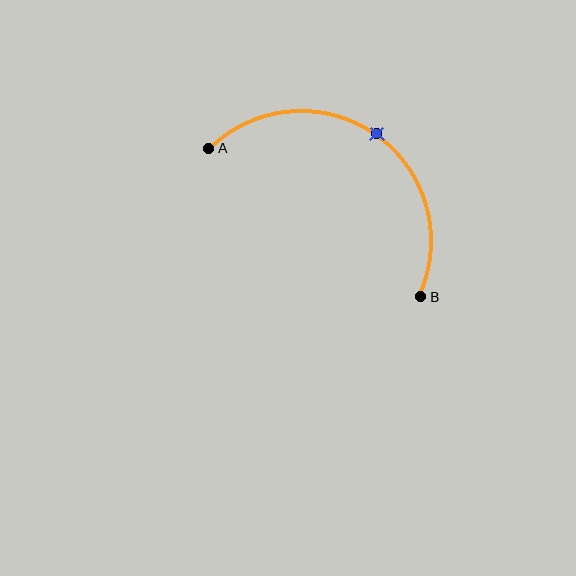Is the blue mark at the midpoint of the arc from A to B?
Yes. The blue mark lies on the arc at equal arc-length from both A and B — it is the arc midpoint.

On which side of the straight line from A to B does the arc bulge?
The arc bulges above and to the right of the straight line connecting A and B.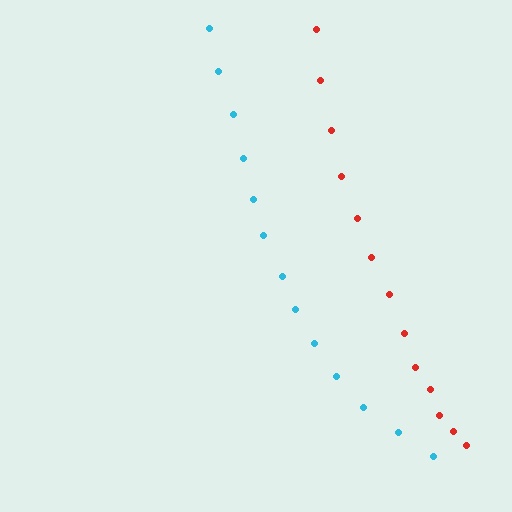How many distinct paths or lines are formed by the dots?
There are 2 distinct paths.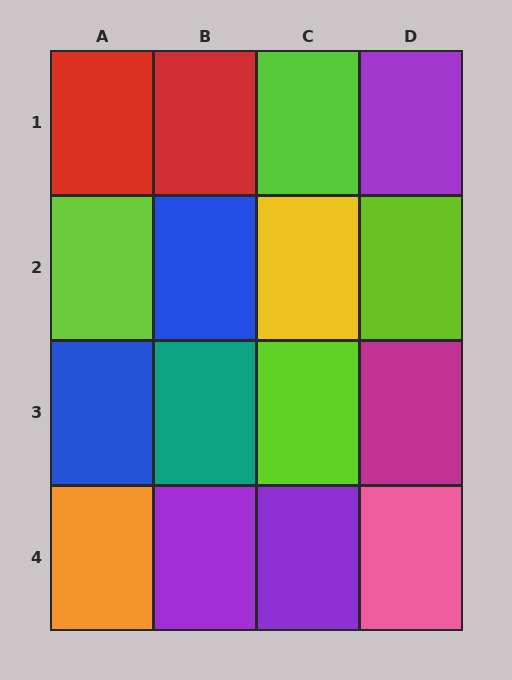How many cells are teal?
1 cell is teal.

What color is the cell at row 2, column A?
Lime.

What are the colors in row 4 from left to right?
Orange, purple, purple, pink.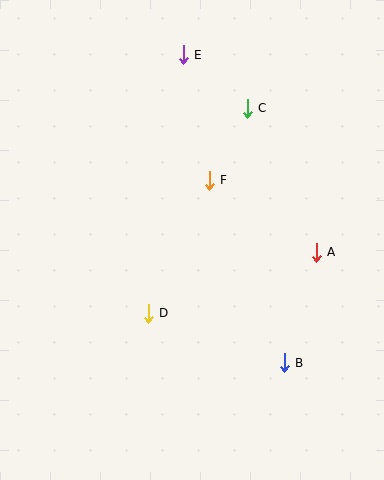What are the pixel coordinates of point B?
Point B is at (284, 363).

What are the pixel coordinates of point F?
Point F is at (209, 180).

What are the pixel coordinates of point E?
Point E is at (183, 55).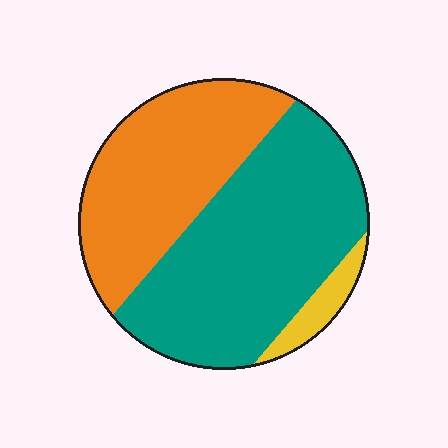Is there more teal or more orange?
Teal.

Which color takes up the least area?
Yellow, at roughly 5%.